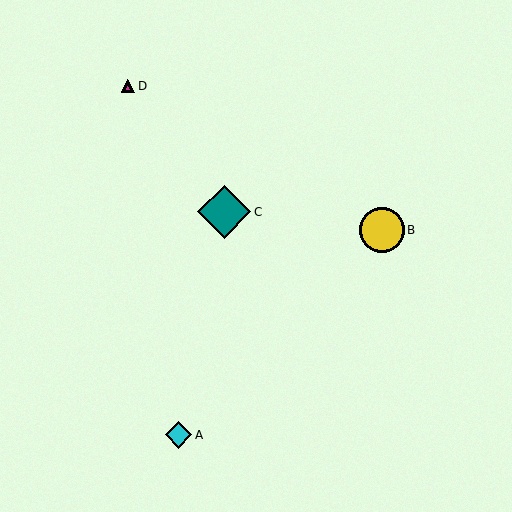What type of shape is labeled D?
Shape D is a magenta triangle.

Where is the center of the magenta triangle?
The center of the magenta triangle is at (128, 86).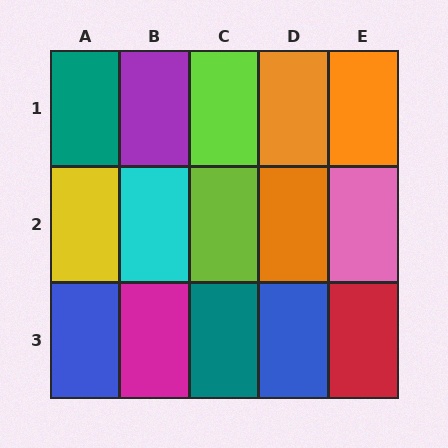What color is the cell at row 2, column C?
Lime.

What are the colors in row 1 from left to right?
Teal, purple, lime, orange, orange.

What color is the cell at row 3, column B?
Magenta.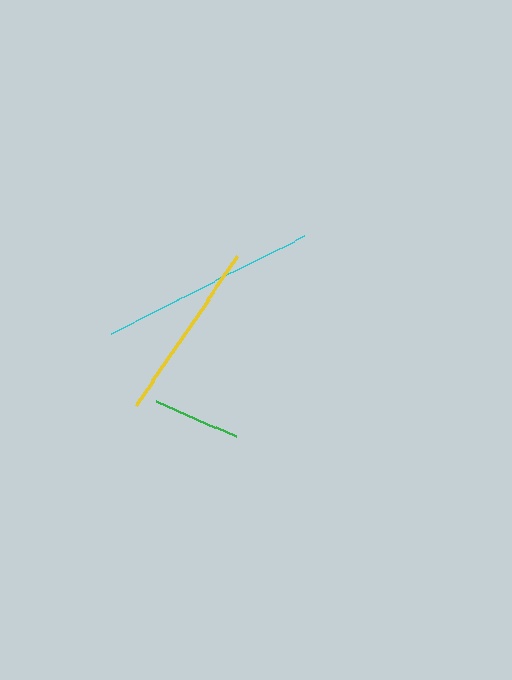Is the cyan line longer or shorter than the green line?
The cyan line is longer than the green line.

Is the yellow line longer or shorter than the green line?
The yellow line is longer than the green line.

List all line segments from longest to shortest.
From longest to shortest: cyan, yellow, green.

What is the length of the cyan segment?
The cyan segment is approximately 216 pixels long.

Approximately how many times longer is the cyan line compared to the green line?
The cyan line is approximately 2.5 times the length of the green line.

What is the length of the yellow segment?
The yellow segment is approximately 180 pixels long.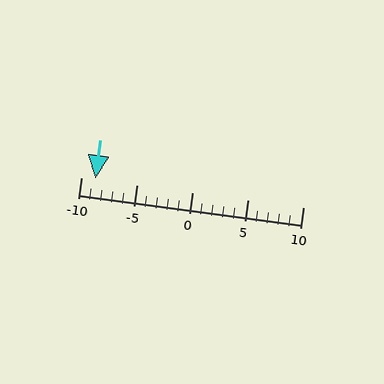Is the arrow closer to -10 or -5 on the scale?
The arrow is closer to -10.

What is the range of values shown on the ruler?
The ruler shows values from -10 to 10.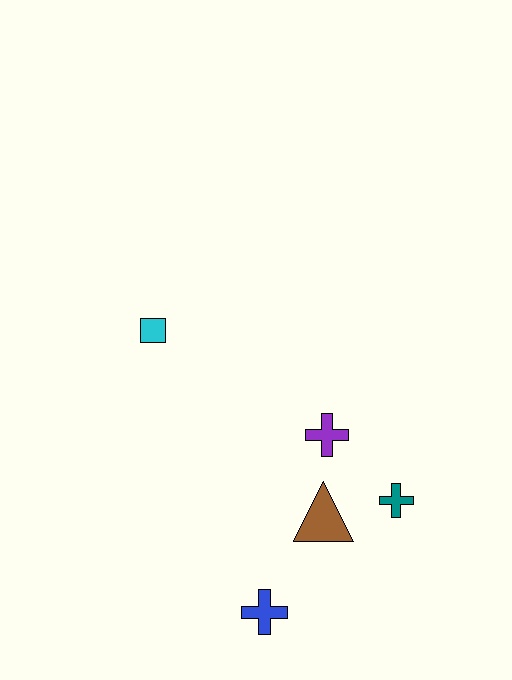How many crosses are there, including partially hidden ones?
There are 3 crosses.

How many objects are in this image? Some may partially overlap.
There are 5 objects.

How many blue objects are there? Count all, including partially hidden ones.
There is 1 blue object.